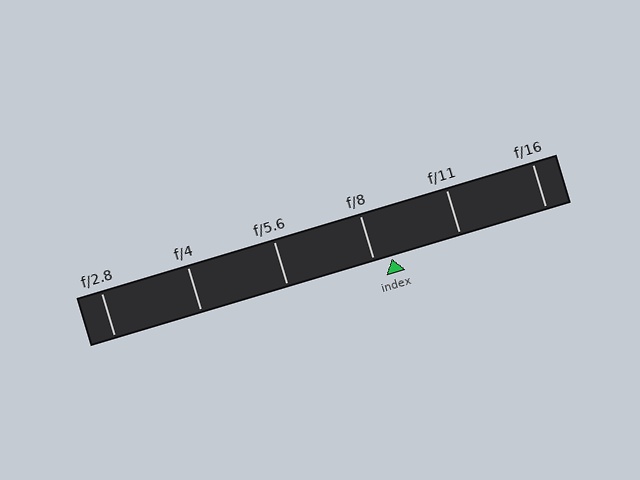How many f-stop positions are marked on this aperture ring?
There are 6 f-stop positions marked.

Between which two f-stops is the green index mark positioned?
The index mark is between f/8 and f/11.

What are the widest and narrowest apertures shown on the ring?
The widest aperture shown is f/2.8 and the narrowest is f/16.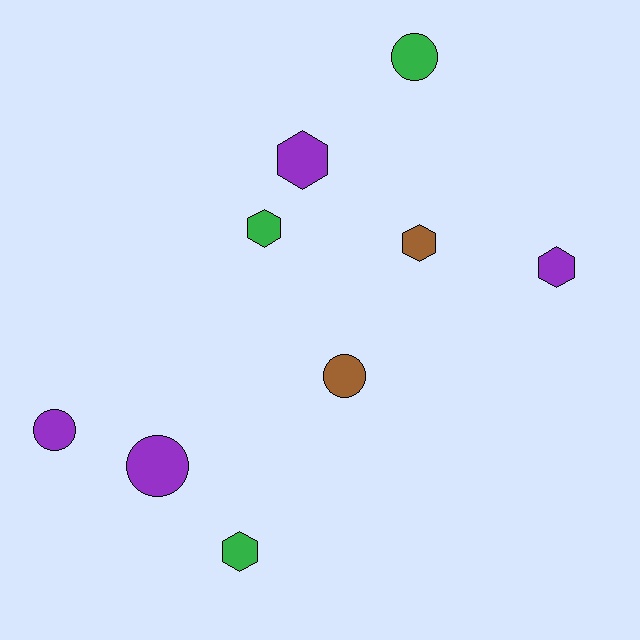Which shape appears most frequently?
Hexagon, with 5 objects.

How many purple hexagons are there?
There are 2 purple hexagons.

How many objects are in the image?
There are 9 objects.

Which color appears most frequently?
Purple, with 4 objects.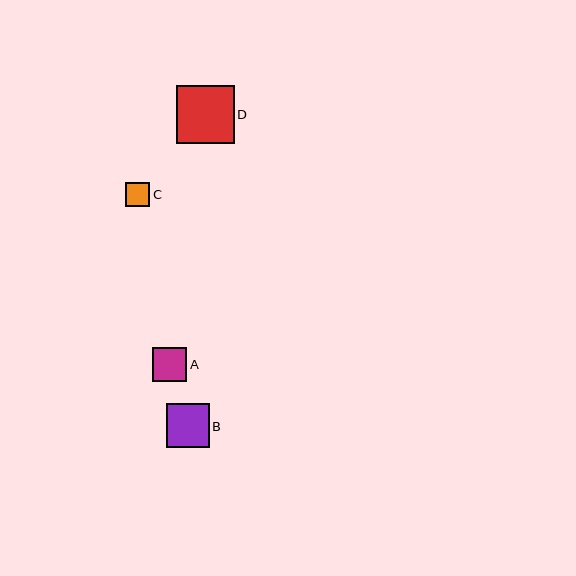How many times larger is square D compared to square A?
Square D is approximately 1.7 times the size of square A.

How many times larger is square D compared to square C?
Square D is approximately 2.4 times the size of square C.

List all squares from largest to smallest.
From largest to smallest: D, B, A, C.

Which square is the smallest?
Square C is the smallest with a size of approximately 24 pixels.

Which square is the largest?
Square D is the largest with a size of approximately 58 pixels.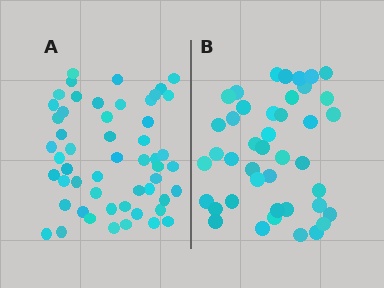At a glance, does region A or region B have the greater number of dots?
Region A (the left region) has more dots.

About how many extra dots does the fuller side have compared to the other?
Region A has roughly 12 or so more dots than region B.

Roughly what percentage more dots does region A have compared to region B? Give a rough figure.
About 25% more.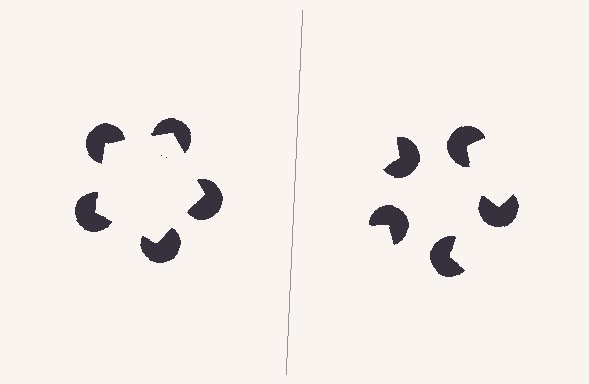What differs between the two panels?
The pac-man discs are positioned identically on both sides; only the wedge orientations differ. On the left they align to a pentagon; on the right they are misaligned.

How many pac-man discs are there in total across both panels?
10 — 5 on each side.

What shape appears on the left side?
An illusory pentagon.